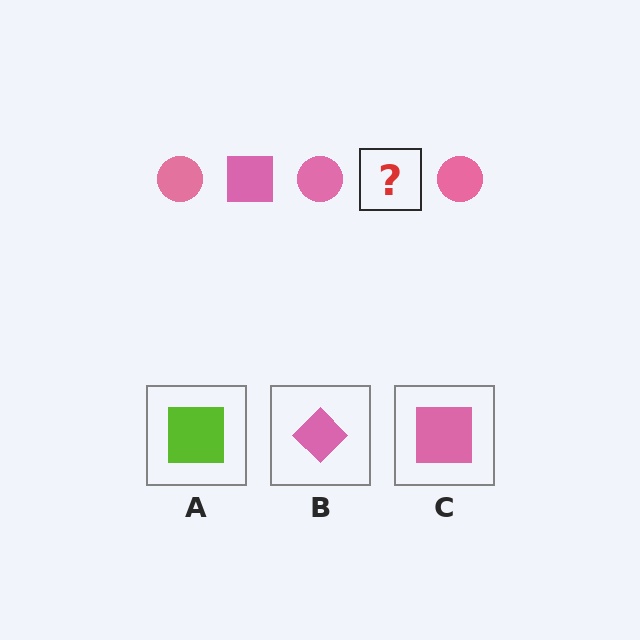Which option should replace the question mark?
Option C.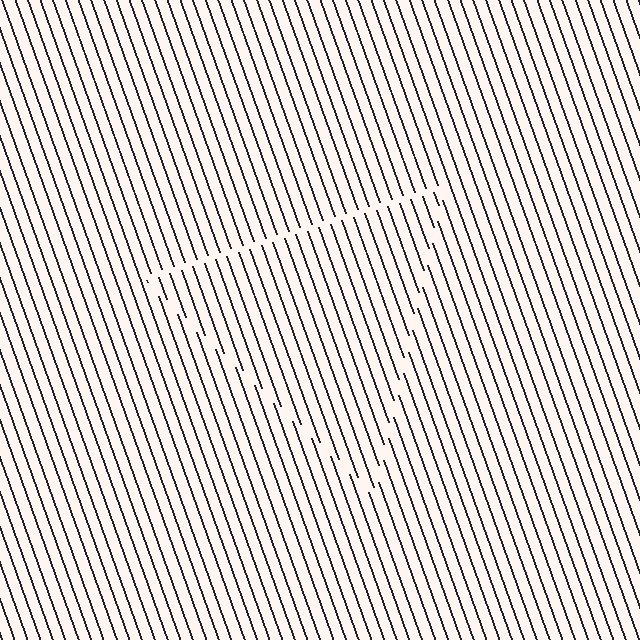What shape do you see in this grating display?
An illusory triangle. The interior of the shape contains the same grating, shifted by half a period — the contour is defined by the phase discontinuity where line-ends from the inner and outer gratings abut.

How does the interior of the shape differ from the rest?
The interior of the shape contains the same grating, shifted by half a period — the contour is defined by the phase discontinuity where line-ends from the inner and outer gratings abut.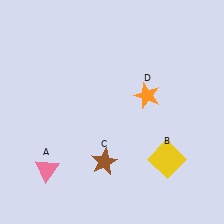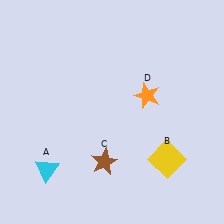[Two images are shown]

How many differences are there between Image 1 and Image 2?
There is 1 difference between the two images.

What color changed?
The triangle (A) changed from pink in Image 1 to cyan in Image 2.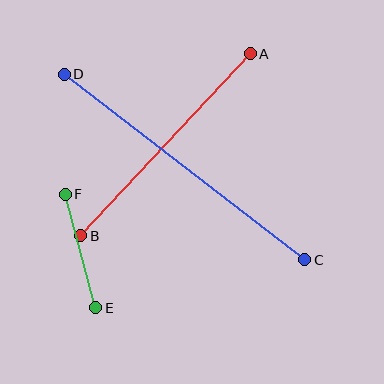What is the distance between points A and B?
The distance is approximately 249 pixels.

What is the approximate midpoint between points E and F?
The midpoint is at approximately (81, 251) pixels.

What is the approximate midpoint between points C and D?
The midpoint is at approximately (185, 167) pixels.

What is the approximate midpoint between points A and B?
The midpoint is at approximately (165, 145) pixels.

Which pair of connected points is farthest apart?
Points C and D are farthest apart.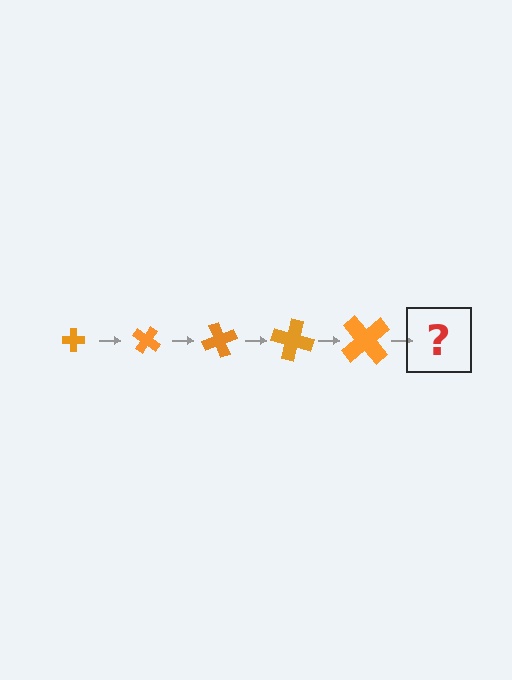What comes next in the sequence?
The next element should be a cross, larger than the previous one and rotated 175 degrees from the start.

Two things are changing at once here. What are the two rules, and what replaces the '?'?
The two rules are that the cross grows larger each step and it rotates 35 degrees each step. The '?' should be a cross, larger than the previous one and rotated 175 degrees from the start.